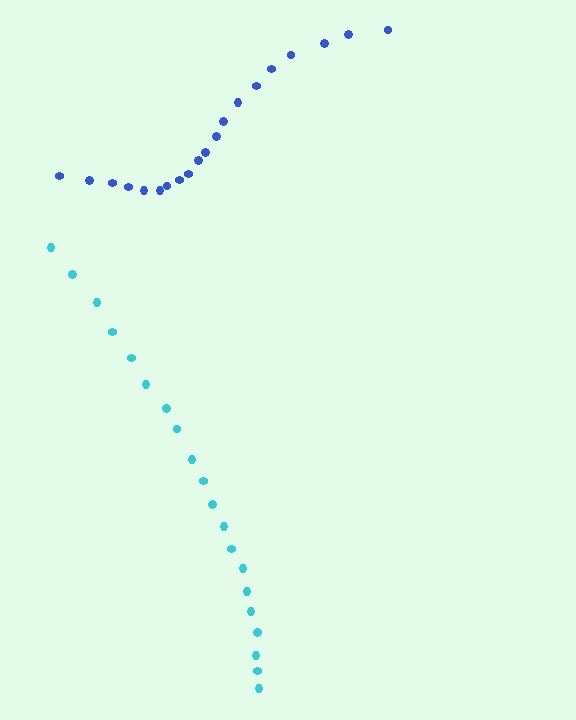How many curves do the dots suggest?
There are 2 distinct paths.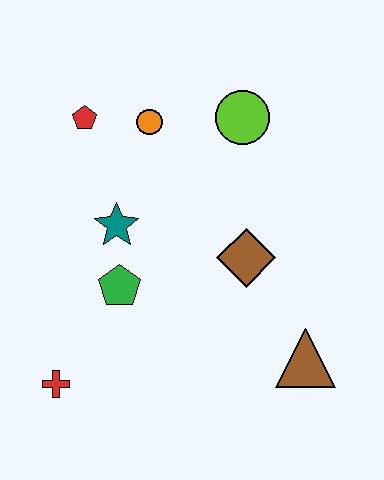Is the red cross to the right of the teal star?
No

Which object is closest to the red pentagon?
The orange circle is closest to the red pentagon.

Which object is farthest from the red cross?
The lime circle is farthest from the red cross.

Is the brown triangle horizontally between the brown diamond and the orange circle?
No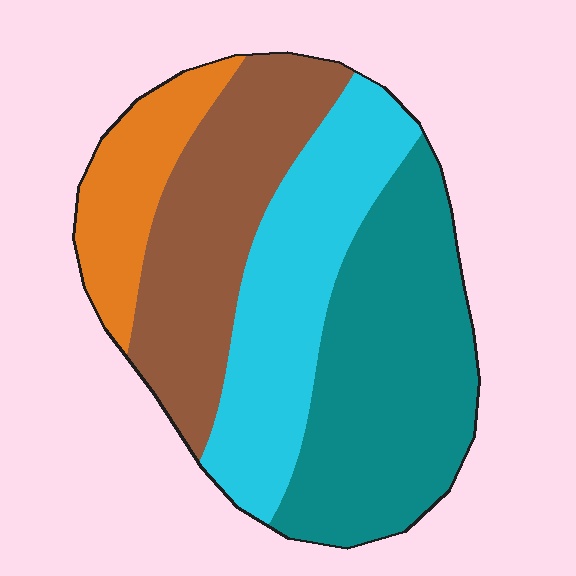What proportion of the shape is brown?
Brown takes up between a quarter and a half of the shape.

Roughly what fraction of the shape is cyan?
Cyan covers around 25% of the shape.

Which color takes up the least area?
Orange, at roughly 15%.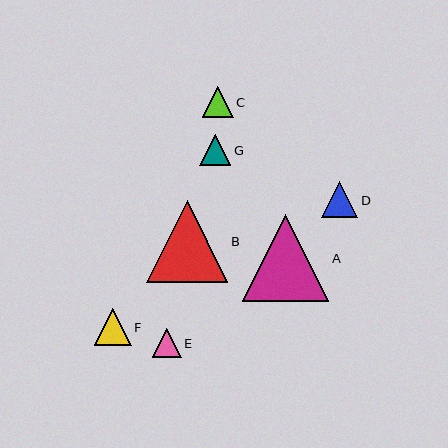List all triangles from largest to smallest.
From largest to smallest: A, B, F, D, G, C, E.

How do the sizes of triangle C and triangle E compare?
Triangle C and triangle E are approximately the same size.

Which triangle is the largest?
Triangle A is the largest with a size of approximately 87 pixels.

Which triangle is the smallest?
Triangle E is the smallest with a size of approximately 29 pixels.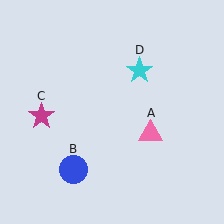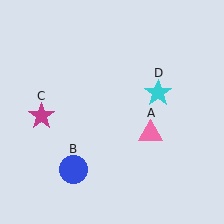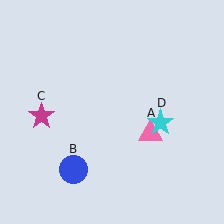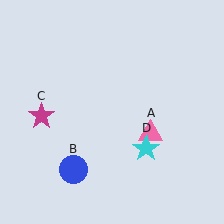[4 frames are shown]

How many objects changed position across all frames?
1 object changed position: cyan star (object D).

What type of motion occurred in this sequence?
The cyan star (object D) rotated clockwise around the center of the scene.